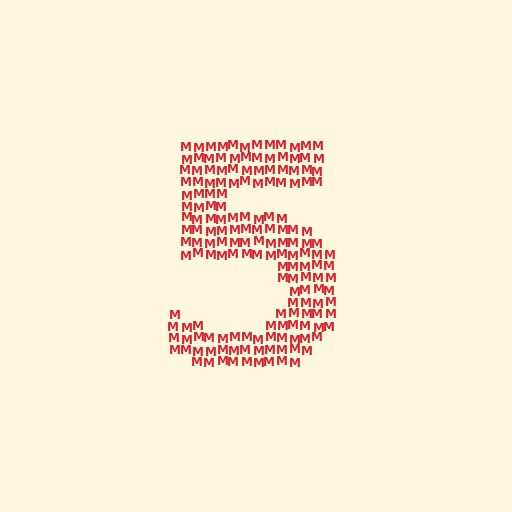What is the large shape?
The large shape is the digit 5.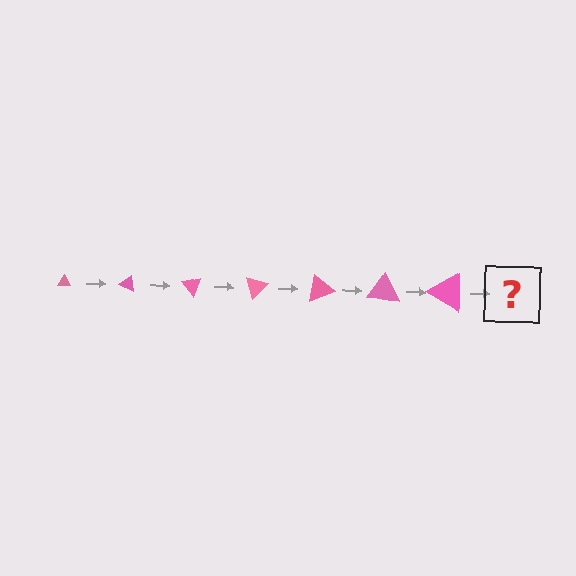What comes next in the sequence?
The next element should be a triangle, larger than the previous one and rotated 175 degrees from the start.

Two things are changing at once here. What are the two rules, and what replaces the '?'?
The two rules are that the triangle grows larger each step and it rotates 25 degrees each step. The '?' should be a triangle, larger than the previous one and rotated 175 degrees from the start.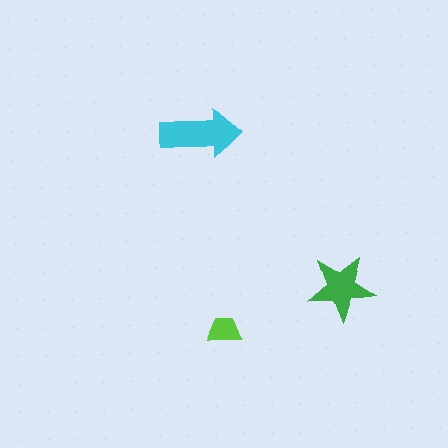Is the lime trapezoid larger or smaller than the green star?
Smaller.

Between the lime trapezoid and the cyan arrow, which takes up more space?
The cyan arrow.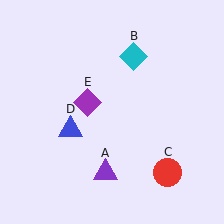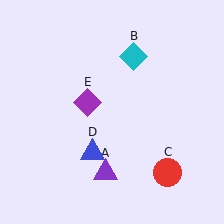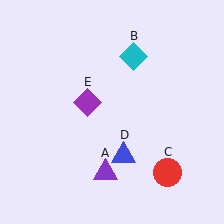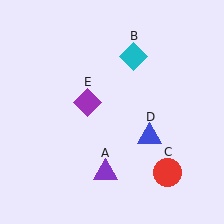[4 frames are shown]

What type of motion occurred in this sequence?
The blue triangle (object D) rotated counterclockwise around the center of the scene.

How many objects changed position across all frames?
1 object changed position: blue triangle (object D).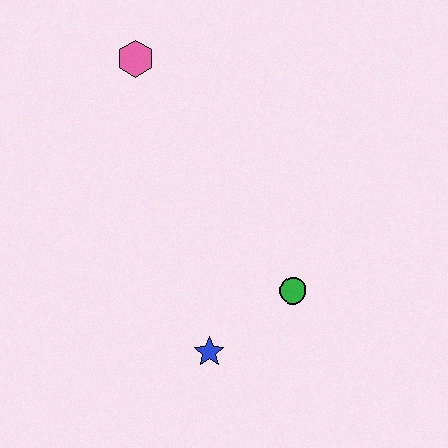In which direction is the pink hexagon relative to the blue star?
The pink hexagon is above the blue star.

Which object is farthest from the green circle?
The pink hexagon is farthest from the green circle.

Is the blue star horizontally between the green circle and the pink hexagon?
Yes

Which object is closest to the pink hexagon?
The green circle is closest to the pink hexagon.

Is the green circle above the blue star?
Yes